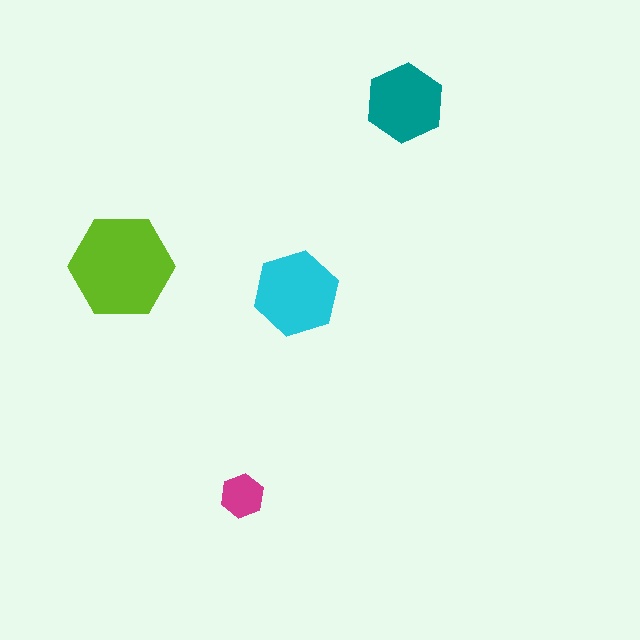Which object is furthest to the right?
The teal hexagon is rightmost.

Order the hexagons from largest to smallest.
the lime one, the cyan one, the teal one, the magenta one.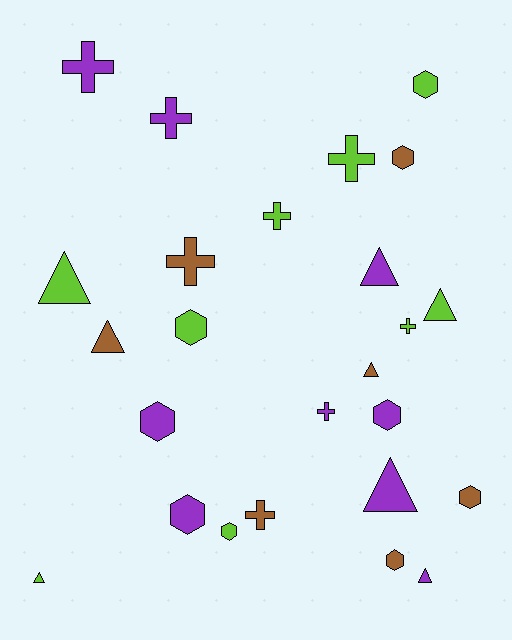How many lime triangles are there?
There are 3 lime triangles.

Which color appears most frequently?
Lime, with 9 objects.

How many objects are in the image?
There are 25 objects.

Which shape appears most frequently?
Hexagon, with 9 objects.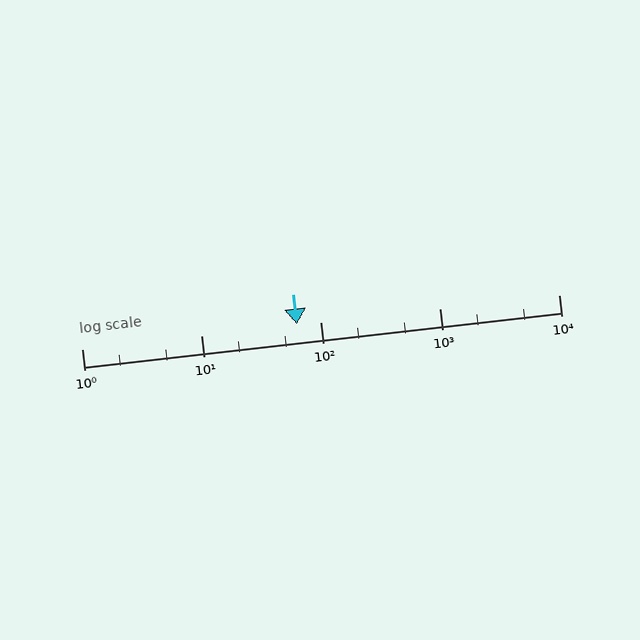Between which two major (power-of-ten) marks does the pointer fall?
The pointer is between 10 and 100.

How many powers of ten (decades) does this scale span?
The scale spans 4 decades, from 1 to 10000.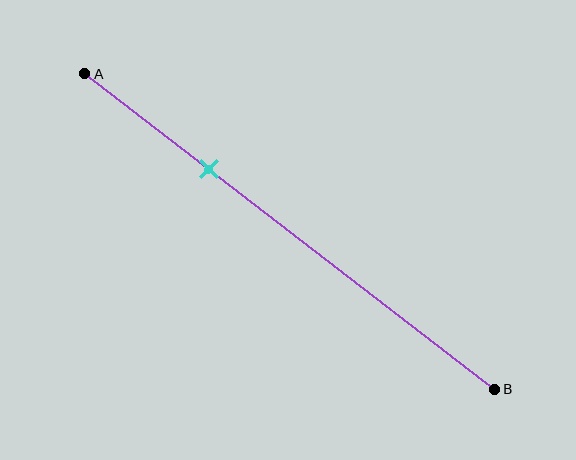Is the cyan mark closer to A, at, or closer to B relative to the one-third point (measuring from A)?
The cyan mark is closer to point A than the one-third point of segment AB.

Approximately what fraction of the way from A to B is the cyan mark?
The cyan mark is approximately 30% of the way from A to B.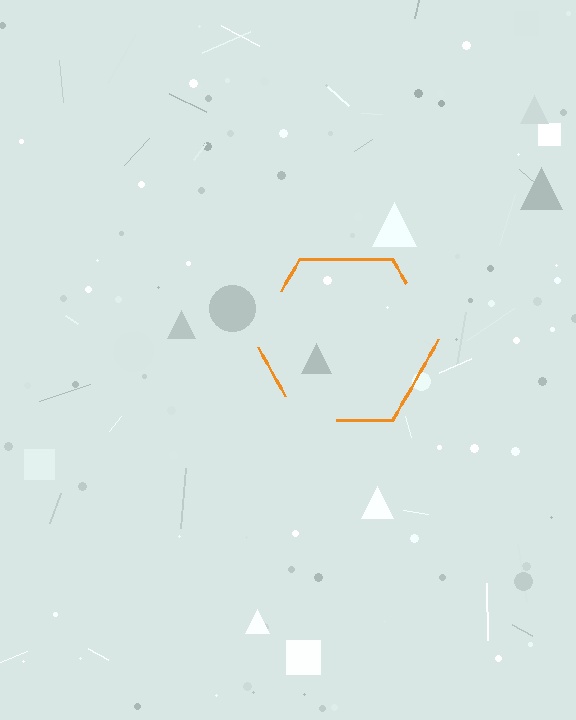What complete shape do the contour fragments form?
The contour fragments form a hexagon.